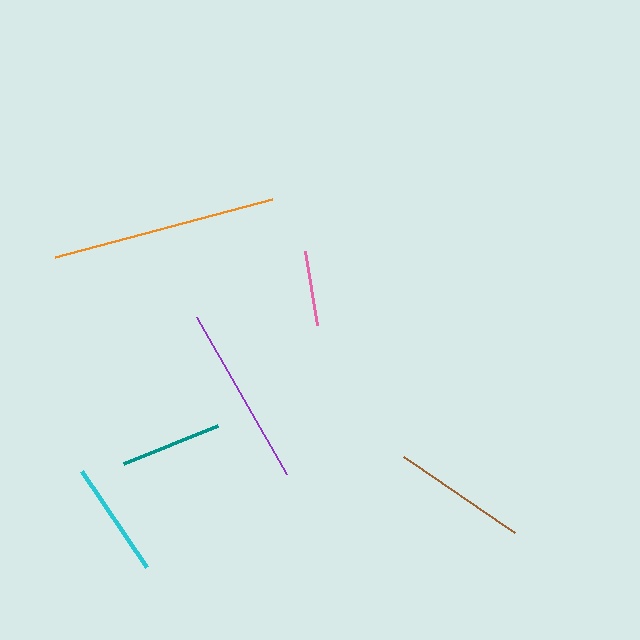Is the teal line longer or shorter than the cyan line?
The cyan line is longer than the teal line.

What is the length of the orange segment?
The orange segment is approximately 224 pixels long.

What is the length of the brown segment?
The brown segment is approximately 135 pixels long.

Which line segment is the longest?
The orange line is the longest at approximately 224 pixels.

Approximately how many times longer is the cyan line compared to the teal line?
The cyan line is approximately 1.1 times the length of the teal line.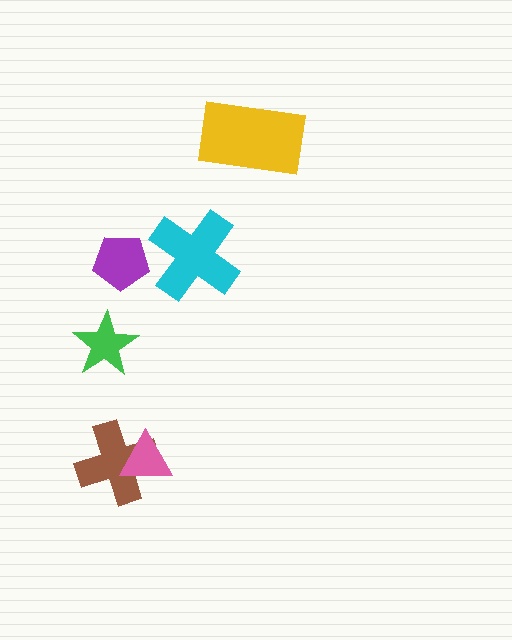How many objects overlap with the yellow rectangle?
0 objects overlap with the yellow rectangle.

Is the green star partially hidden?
No, no other shape covers it.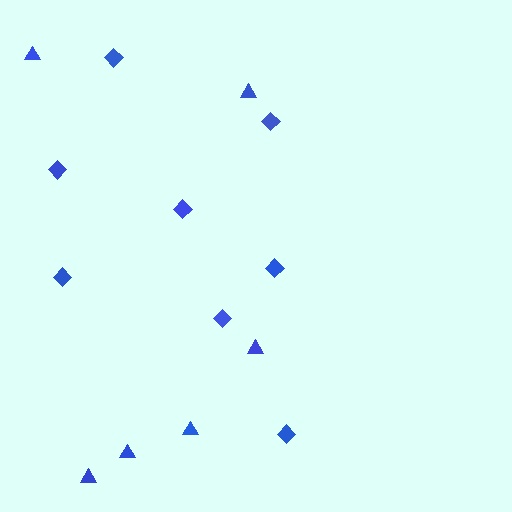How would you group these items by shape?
There are 2 groups: one group of triangles (6) and one group of diamonds (8).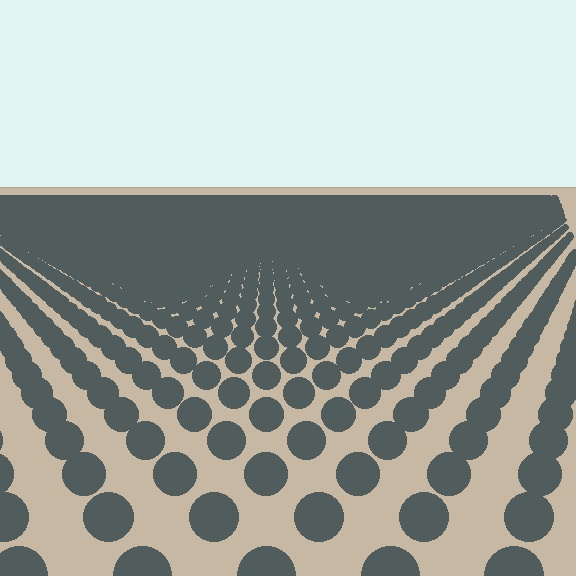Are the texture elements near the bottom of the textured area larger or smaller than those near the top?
Larger. Near the bottom, elements are closer to the viewer and appear at a bigger on-screen size.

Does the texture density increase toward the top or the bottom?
Density increases toward the top.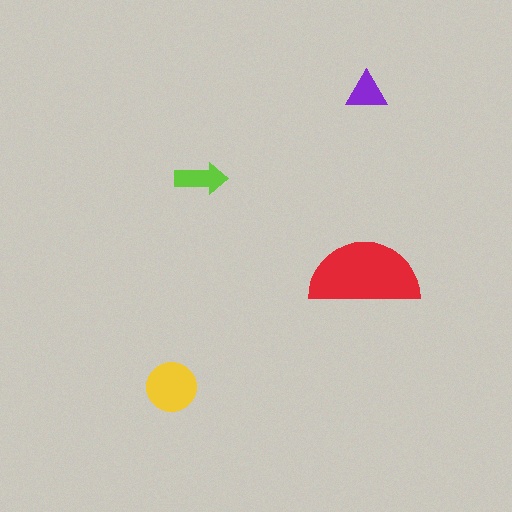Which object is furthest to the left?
The yellow circle is leftmost.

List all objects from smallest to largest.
The purple triangle, the lime arrow, the yellow circle, the red semicircle.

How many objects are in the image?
There are 4 objects in the image.